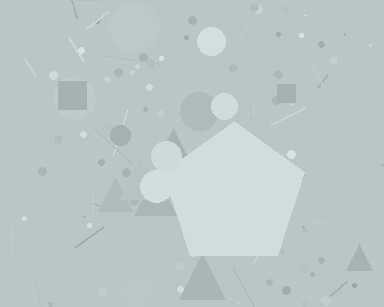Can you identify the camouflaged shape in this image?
The camouflaged shape is a pentagon.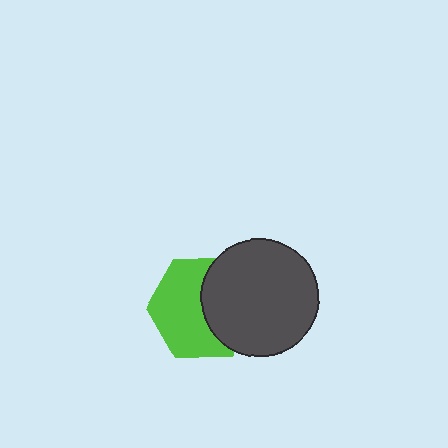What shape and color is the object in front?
The object in front is a dark gray circle.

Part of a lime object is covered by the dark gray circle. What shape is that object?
It is a hexagon.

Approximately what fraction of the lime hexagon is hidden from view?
Roughly 42% of the lime hexagon is hidden behind the dark gray circle.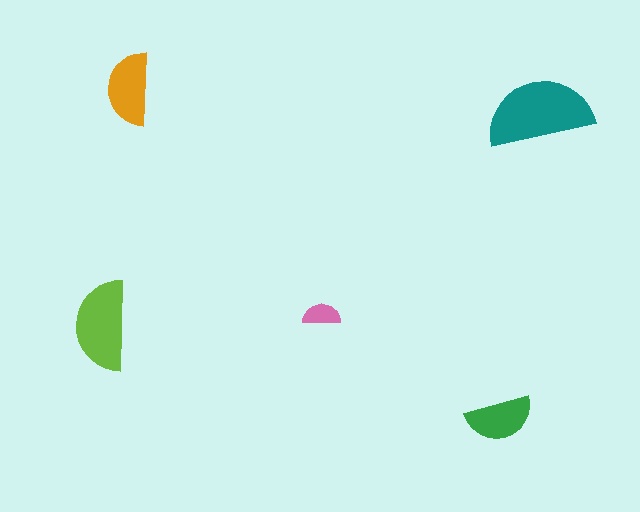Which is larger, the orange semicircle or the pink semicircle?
The orange one.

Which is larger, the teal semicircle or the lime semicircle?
The teal one.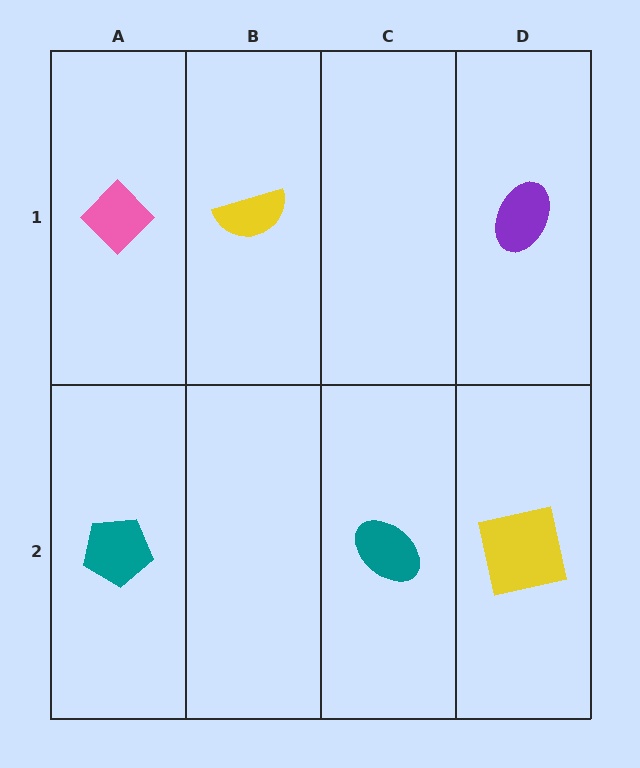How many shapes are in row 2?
3 shapes.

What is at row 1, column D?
A purple ellipse.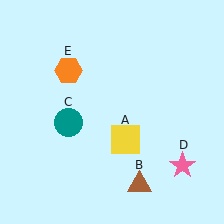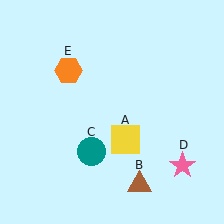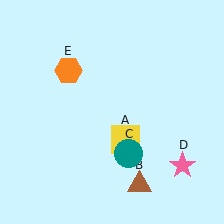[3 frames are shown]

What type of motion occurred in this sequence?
The teal circle (object C) rotated counterclockwise around the center of the scene.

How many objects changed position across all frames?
1 object changed position: teal circle (object C).